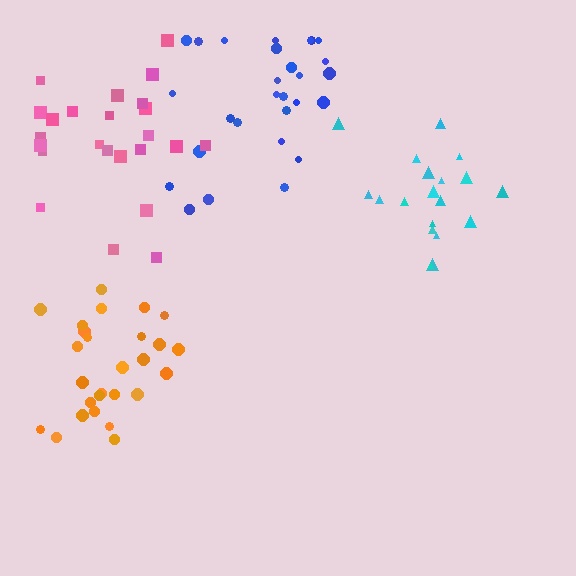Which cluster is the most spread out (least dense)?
Pink.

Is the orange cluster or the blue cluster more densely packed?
Orange.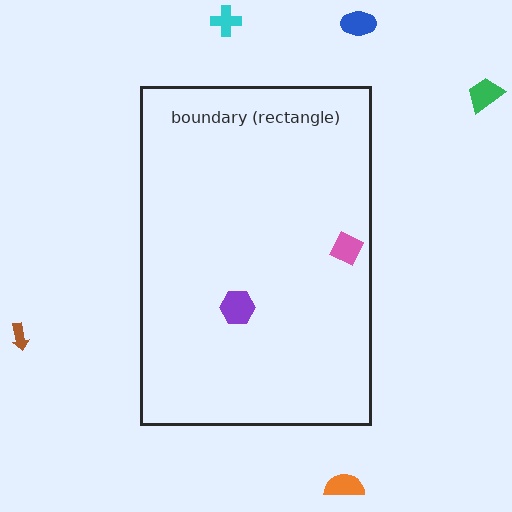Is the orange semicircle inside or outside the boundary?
Outside.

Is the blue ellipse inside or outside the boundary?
Outside.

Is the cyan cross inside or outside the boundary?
Outside.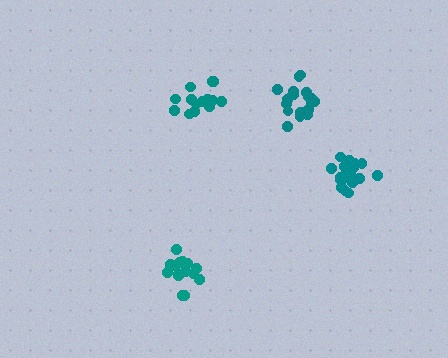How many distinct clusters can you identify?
There are 4 distinct clusters.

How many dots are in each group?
Group 1: 20 dots, Group 2: 19 dots, Group 3: 17 dots, Group 4: 16 dots (72 total).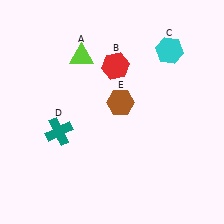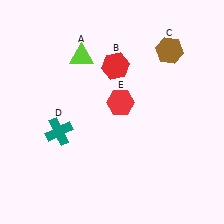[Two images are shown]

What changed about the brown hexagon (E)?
In Image 1, E is brown. In Image 2, it changed to red.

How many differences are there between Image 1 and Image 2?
There are 2 differences between the two images.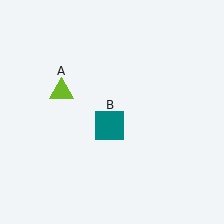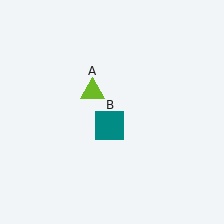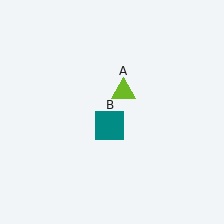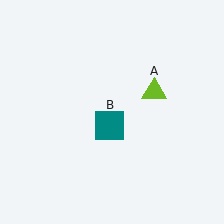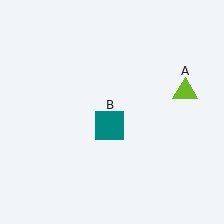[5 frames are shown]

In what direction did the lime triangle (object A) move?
The lime triangle (object A) moved right.